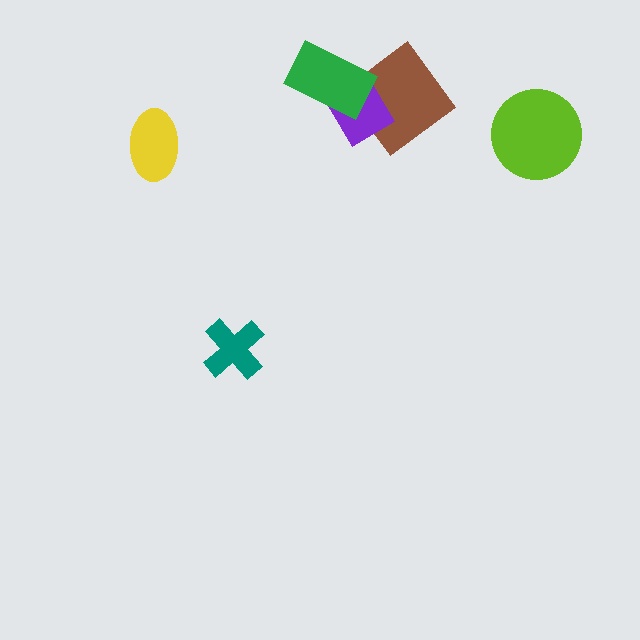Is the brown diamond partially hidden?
Yes, it is partially covered by another shape.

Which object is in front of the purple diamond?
The green rectangle is in front of the purple diamond.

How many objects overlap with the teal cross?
0 objects overlap with the teal cross.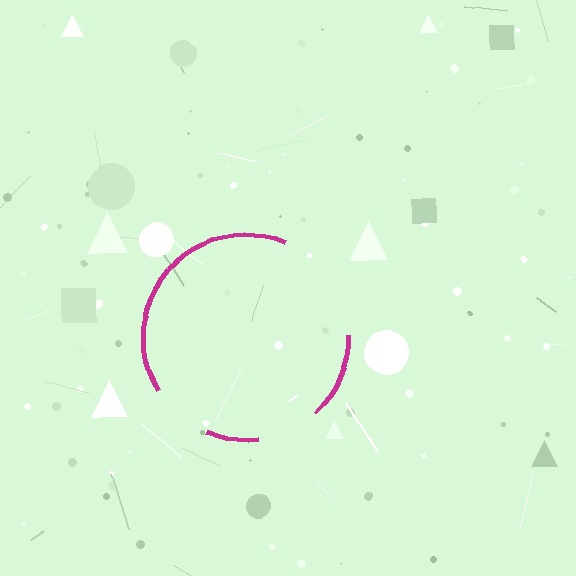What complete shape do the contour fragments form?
The contour fragments form a circle.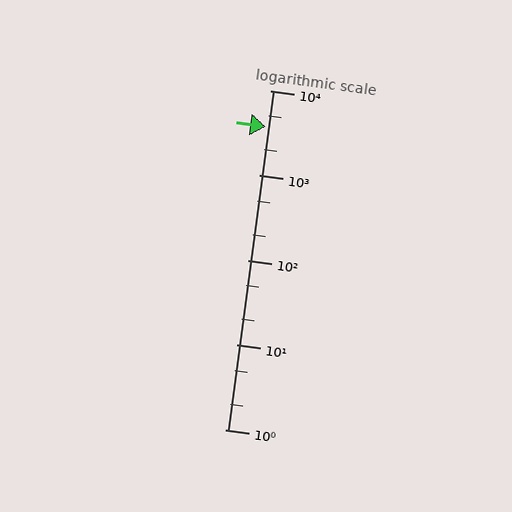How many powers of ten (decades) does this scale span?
The scale spans 4 decades, from 1 to 10000.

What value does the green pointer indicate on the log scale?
The pointer indicates approximately 3700.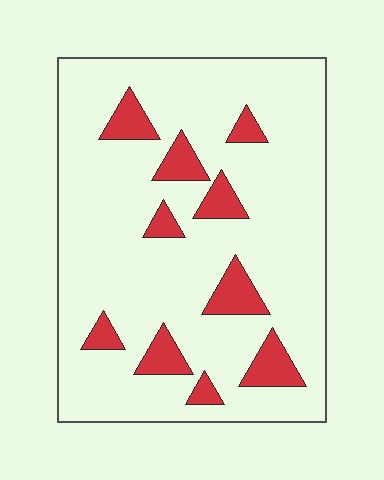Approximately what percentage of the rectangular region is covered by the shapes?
Approximately 15%.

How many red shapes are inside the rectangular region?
10.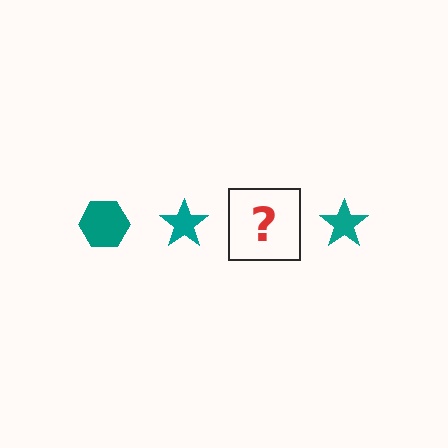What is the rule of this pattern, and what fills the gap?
The rule is that the pattern cycles through hexagon, star shapes in teal. The gap should be filled with a teal hexagon.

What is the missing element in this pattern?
The missing element is a teal hexagon.